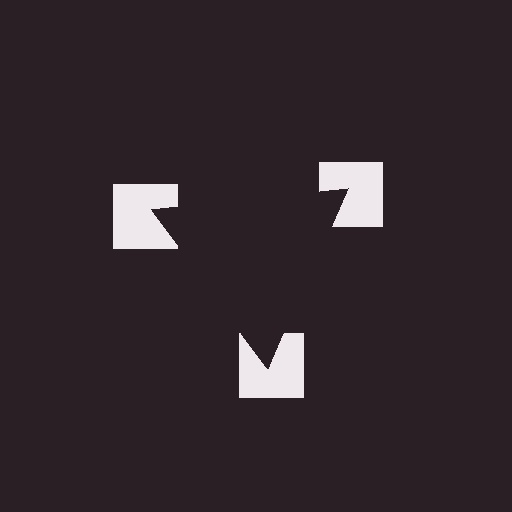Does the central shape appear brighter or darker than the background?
It typically appears slightly darker than the background, even though no actual brightness change is drawn.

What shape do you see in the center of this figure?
An illusory triangle — its edges are inferred from the aligned wedge cuts in the notched squares, not physically drawn.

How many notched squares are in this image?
There are 3 — one at each vertex of the illusory triangle.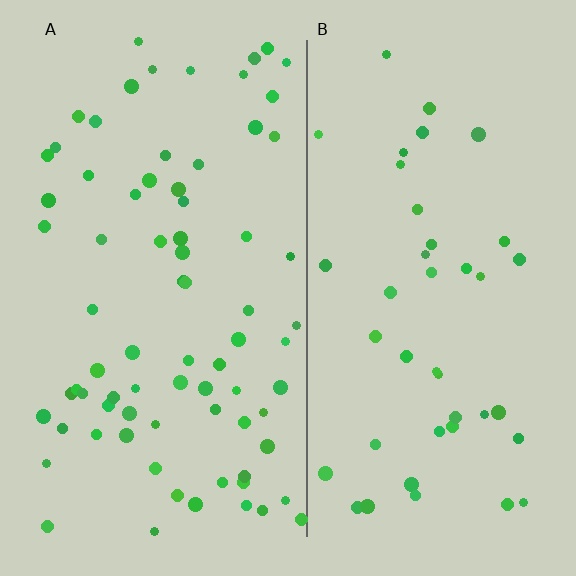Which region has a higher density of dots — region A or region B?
A (the left).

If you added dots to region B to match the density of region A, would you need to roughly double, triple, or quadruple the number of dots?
Approximately double.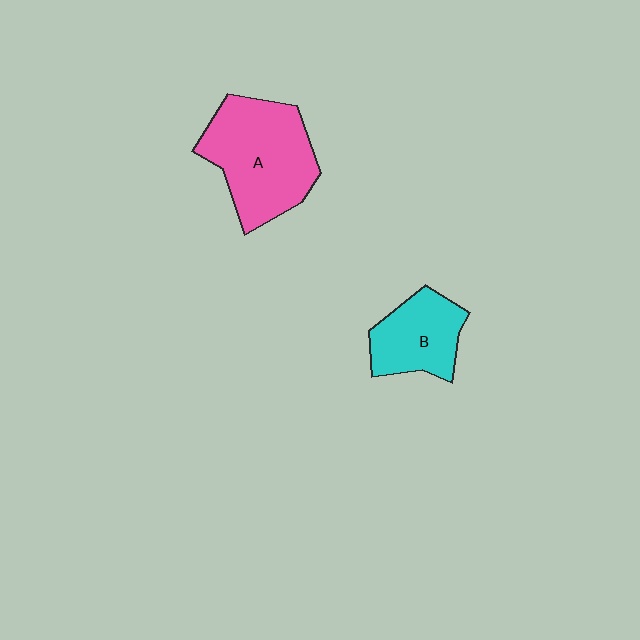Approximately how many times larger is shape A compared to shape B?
Approximately 1.7 times.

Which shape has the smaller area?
Shape B (cyan).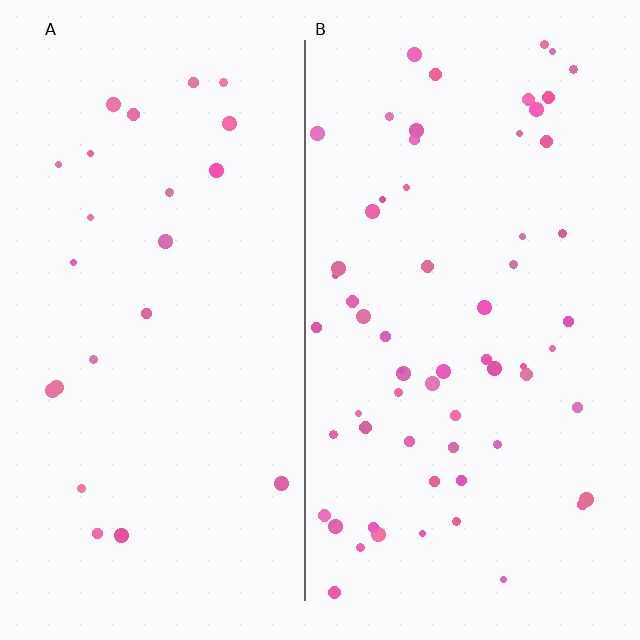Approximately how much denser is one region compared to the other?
Approximately 2.7× — region B over region A.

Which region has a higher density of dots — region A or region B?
B (the right).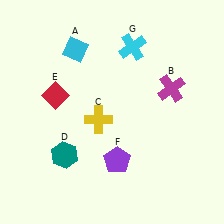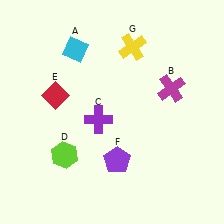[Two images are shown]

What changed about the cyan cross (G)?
In Image 1, G is cyan. In Image 2, it changed to yellow.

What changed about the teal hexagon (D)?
In Image 1, D is teal. In Image 2, it changed to lime.